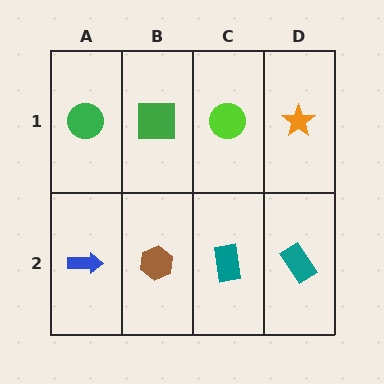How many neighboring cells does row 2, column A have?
2.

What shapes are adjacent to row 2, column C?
A lime circle (row 1, column C), a brown hexagon (row 2, column B), a teal rectangle (row 2, column D).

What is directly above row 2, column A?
A green circle.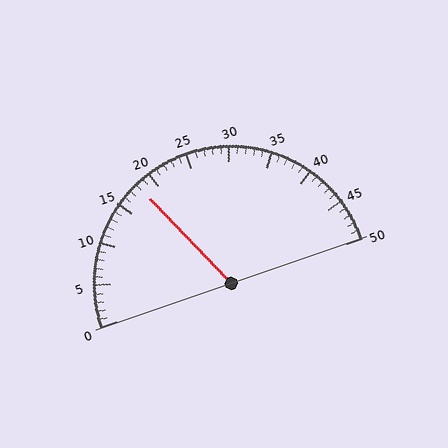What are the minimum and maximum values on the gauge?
The gauge ranges from 0 to 50.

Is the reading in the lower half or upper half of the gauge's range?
The reading is in the lower half of the range (0 to 50).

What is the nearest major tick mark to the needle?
The nearest major tick mark is 20.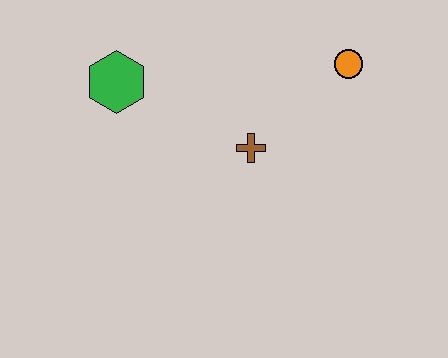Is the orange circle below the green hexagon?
No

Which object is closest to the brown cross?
The orange circle is closest to the brown cross.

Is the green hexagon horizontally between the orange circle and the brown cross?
No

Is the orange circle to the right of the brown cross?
Yes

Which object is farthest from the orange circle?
The green hexagon is farthest from the orange circle.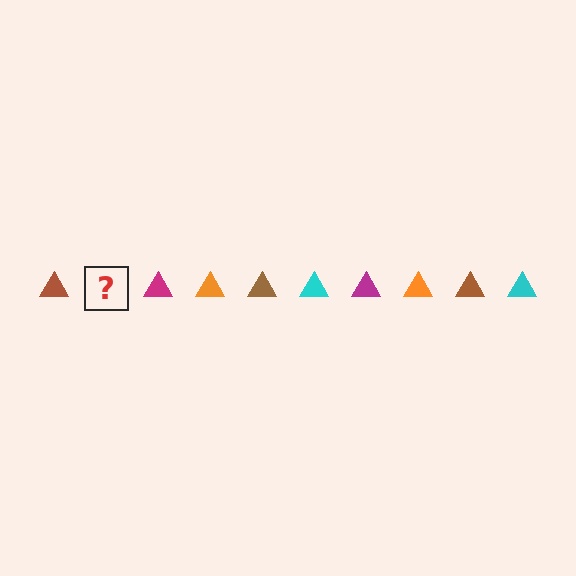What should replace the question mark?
The question mark should be replaced with a cyan triangle.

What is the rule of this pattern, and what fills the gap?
The rule is that the pattern cycles through brown, cyan, magenta, orange triangles. The gap should be filled with a cyan triangle.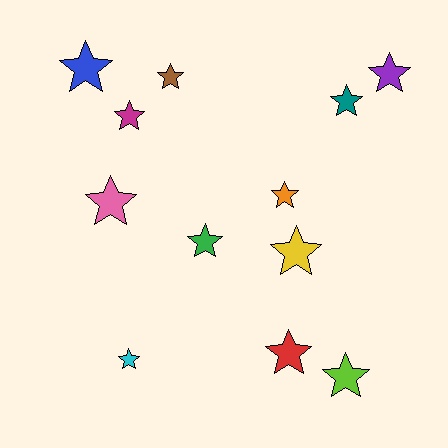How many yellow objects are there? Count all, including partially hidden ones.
There is 1 yellow object.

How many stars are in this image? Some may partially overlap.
There are 12 stars.